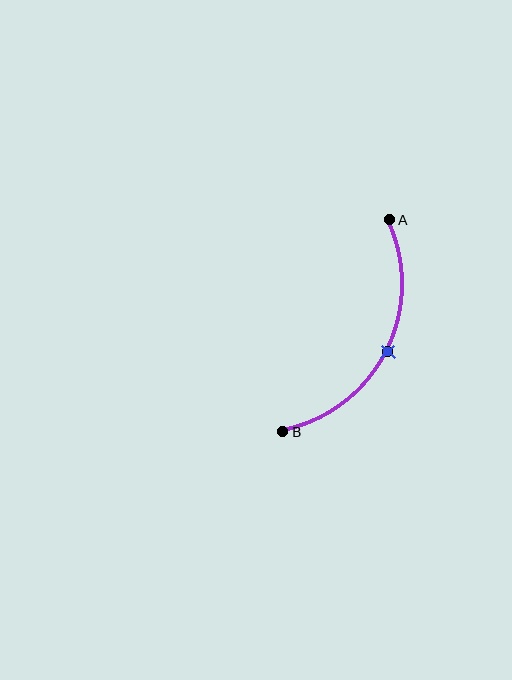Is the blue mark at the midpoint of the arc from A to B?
Yes. The blue mark lies on the arc at equal arc-length from both A and B — it is the arc midpoint.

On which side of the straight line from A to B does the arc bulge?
The arc bulges to the right of the straight line connecting A and B.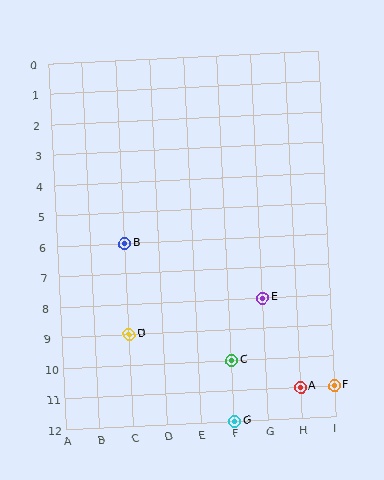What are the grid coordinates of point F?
Point F is at grid coordinates (I, 11).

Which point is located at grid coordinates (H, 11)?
Point A is at (H, 11).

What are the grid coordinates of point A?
Point A is at grid coordinates (H, 11).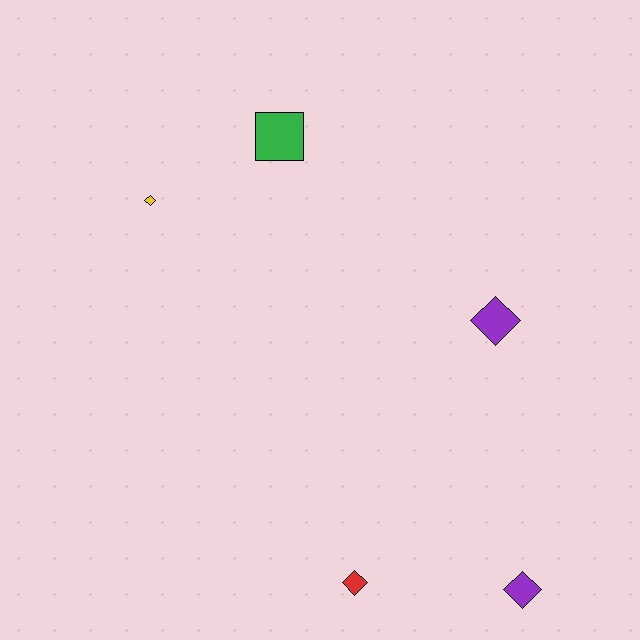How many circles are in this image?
There are no circles.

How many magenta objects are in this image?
There are no magenta objects.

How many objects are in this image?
There are 5 objects.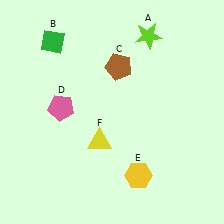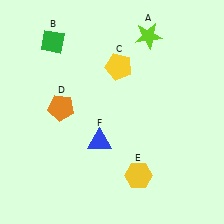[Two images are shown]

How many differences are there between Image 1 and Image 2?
There are 3 differences between the two images.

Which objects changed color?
C changed from brown to yellow. D changed from pink to orange. F changed from yellow to blue.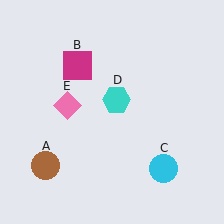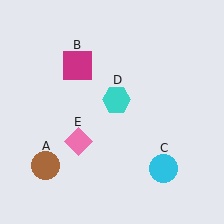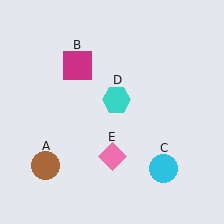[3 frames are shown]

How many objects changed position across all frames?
1 object changed position: pink diamond (object E).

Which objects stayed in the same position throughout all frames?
Brown circle (object A) and magenta square (object B) and cyan circle (object C) and cyan hexagon (object D) remained stationary.